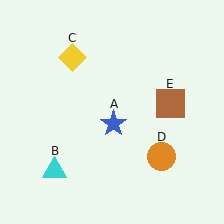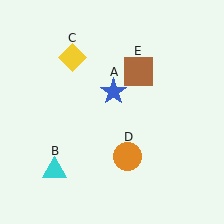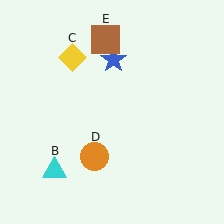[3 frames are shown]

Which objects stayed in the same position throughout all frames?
Cyan triangle (object B) and yellow diamond (object C) remained stationary.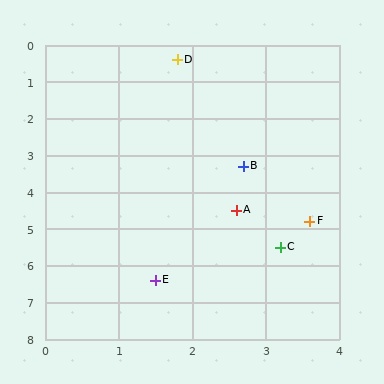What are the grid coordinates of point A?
Point A is at approximately (2.6, 4.5).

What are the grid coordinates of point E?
Point E is at approximately (1.5, 6.4).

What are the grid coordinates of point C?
Point C is at approximately (3.2, 5.5).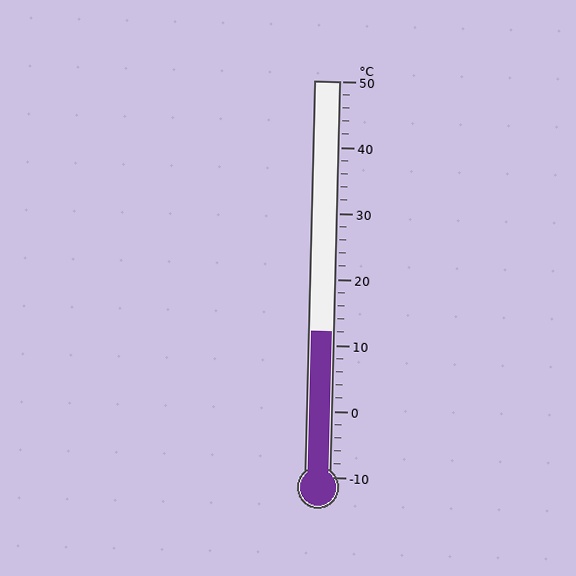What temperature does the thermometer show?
The thermometer shows approximately 12°C.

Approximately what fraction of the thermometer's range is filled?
The thermometer is filled to approximately 35% of its range.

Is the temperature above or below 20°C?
The temperature is below 20°C.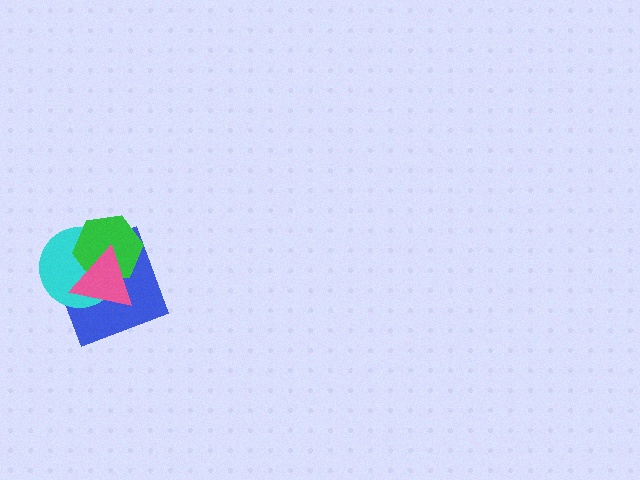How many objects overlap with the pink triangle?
3 objects overlap with the pink triangle.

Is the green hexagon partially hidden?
Yes, it is partially covered by another shape.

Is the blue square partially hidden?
Yes, it is partially covered by another shape.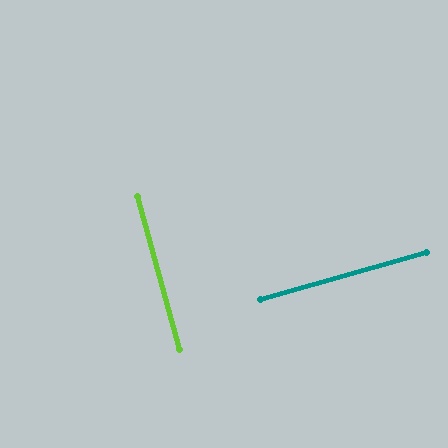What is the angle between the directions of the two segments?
Approximately 89 degrees.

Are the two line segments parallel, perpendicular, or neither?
Perpendicular — they meet at approximately 89°.